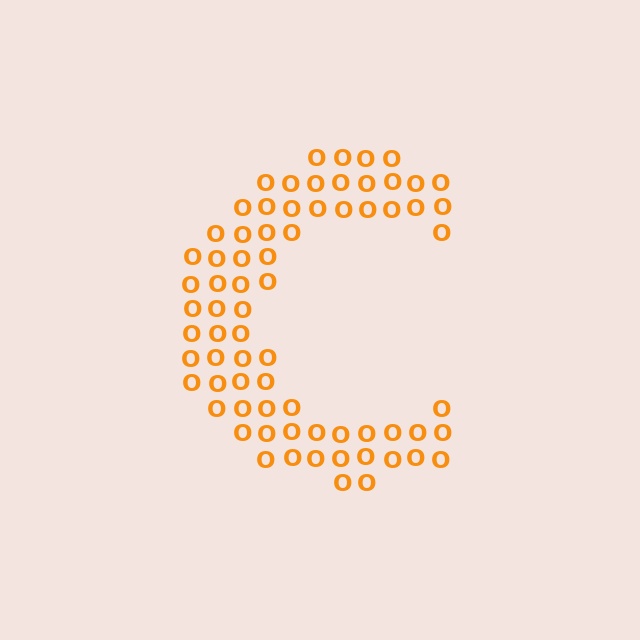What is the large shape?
The large shape is the letter C.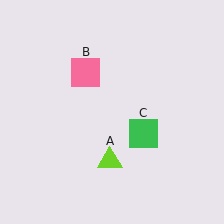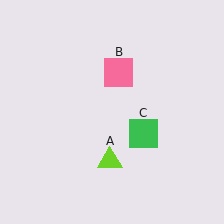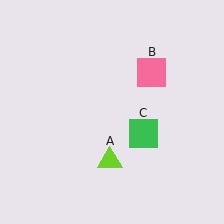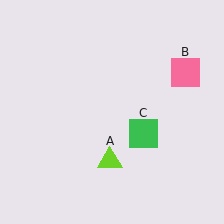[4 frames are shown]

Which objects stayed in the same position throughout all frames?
Lime triangle (object A) and green square (object C) remained stationary.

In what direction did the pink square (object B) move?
The pink square (object B) moved right.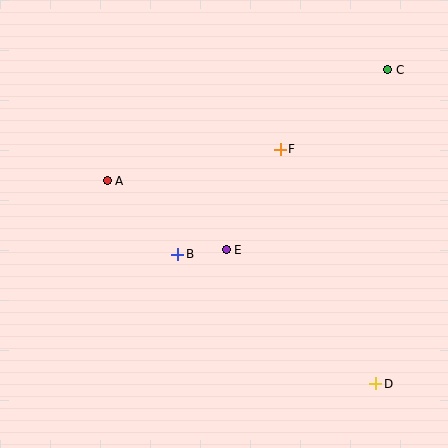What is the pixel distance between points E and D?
The distance between E and D is 200 pixels.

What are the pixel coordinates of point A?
Point A is at (107, 181).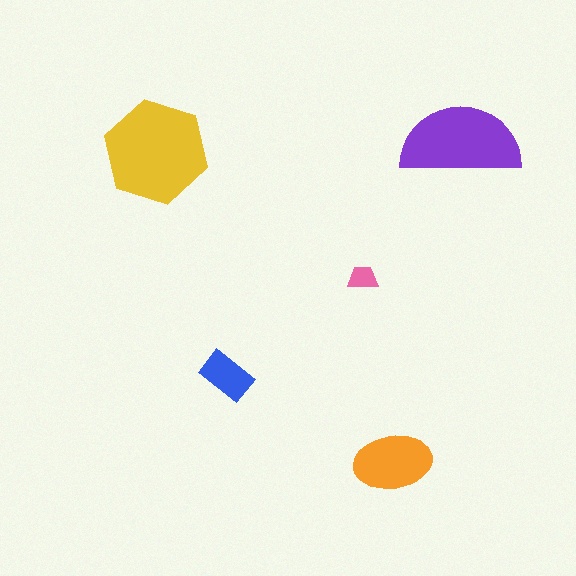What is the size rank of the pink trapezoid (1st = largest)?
5th.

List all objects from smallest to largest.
The pink trapezoid, the blue rectangle, the orange ellipse, the purple semicircle, the yellow hexagon.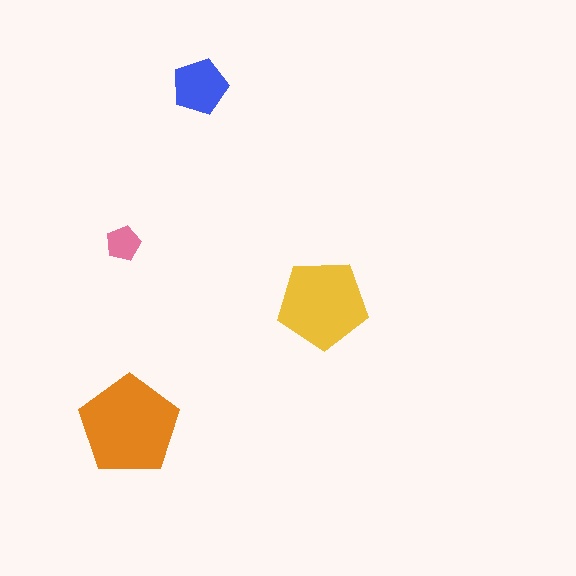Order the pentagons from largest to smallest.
the orange one, the yellow one, the blue one, the pink one.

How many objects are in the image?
There are 4 objects in the image.